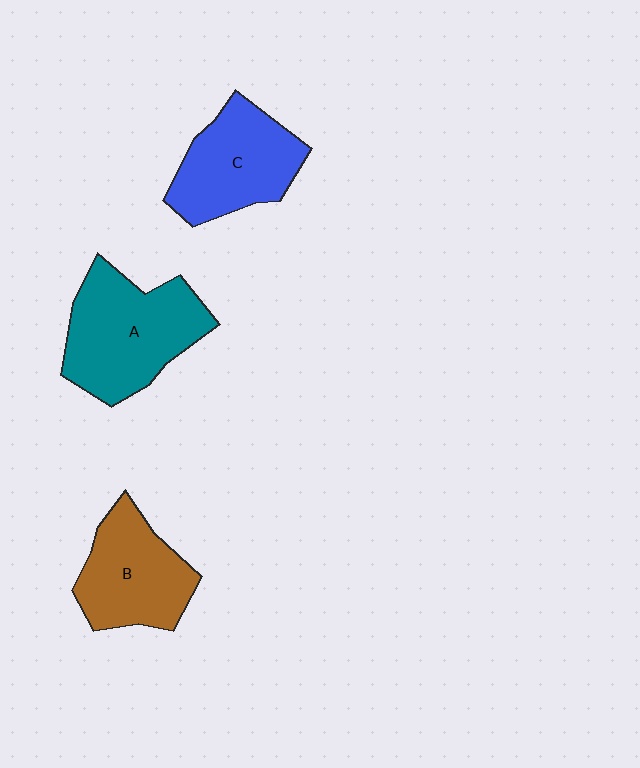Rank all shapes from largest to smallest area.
From largest to smallest: A (teal), C (blue), B (brown).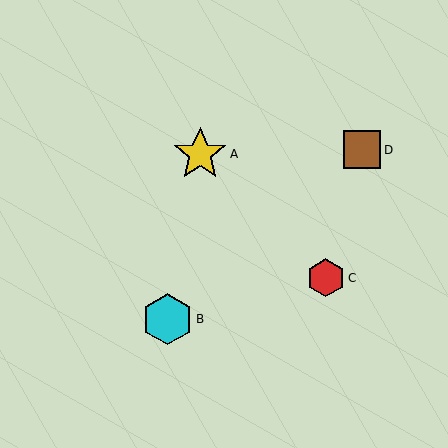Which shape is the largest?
The yellow star (labeled A) is the largest.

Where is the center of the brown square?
The center of the brown square is at (362, 150).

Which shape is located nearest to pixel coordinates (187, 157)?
The yellow star (labeled A) at (200, 154) is nearest to that location.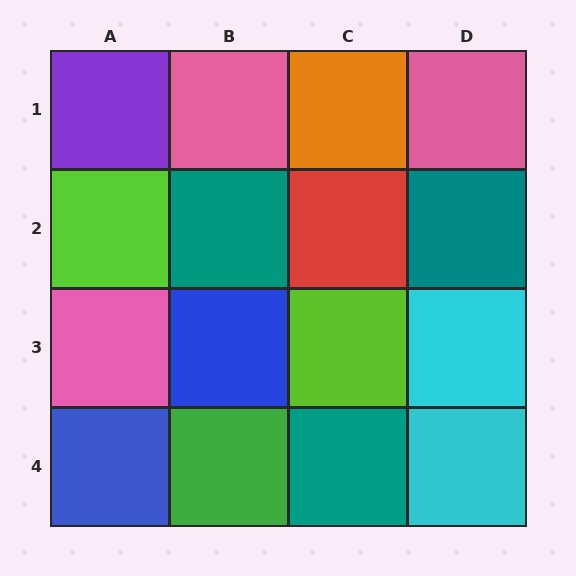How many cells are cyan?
2 cells are cyan.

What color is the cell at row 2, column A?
Lime.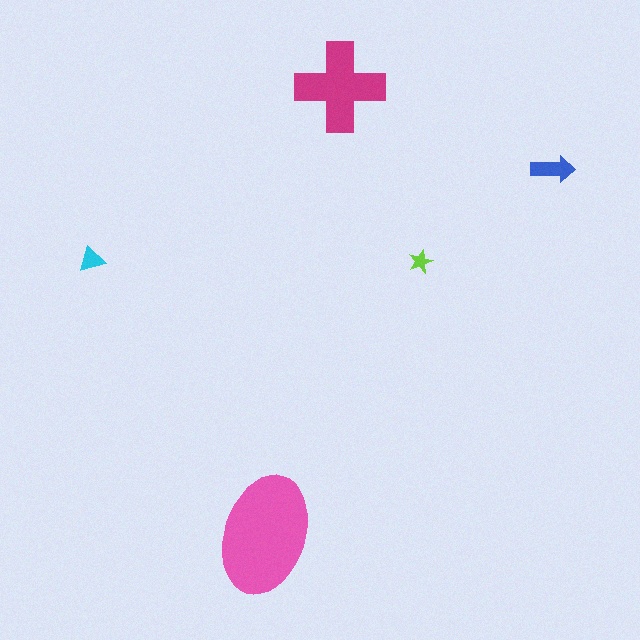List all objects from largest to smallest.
The pink ellipse, the magenta cross, the blue arrow, the cyan triangle, the lime star.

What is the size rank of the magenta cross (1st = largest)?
2nd.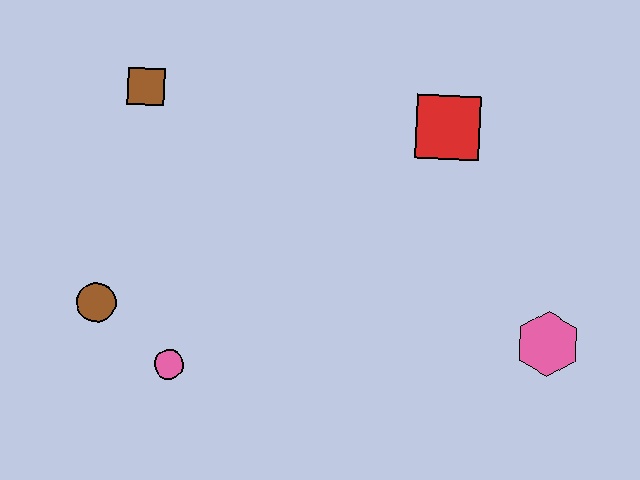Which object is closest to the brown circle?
The pink circle is closest to the brown circle.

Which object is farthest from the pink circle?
The pink hexagon is farthest from the pink circle.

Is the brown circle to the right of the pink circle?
No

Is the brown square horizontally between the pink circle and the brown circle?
Yes